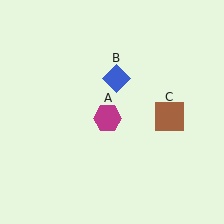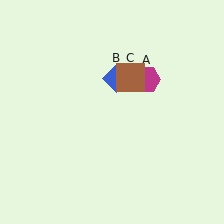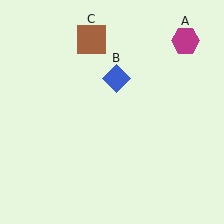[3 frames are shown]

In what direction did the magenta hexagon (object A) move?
The magenta hexagon (object A) moved up and to the right.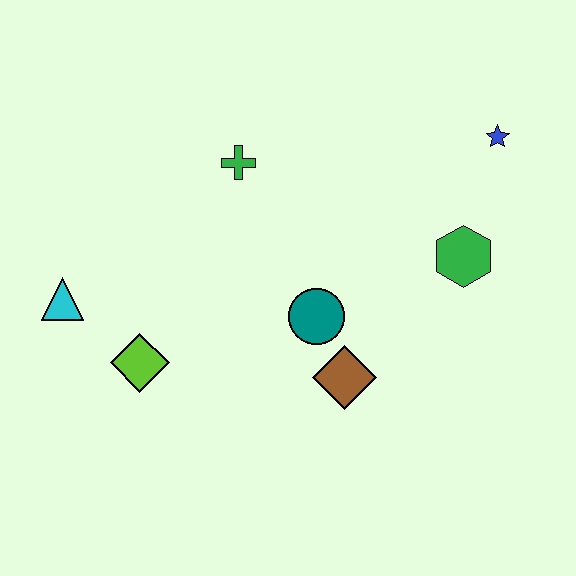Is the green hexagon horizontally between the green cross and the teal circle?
No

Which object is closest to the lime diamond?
The cyan triangle is closest to the lime diamond.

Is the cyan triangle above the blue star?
No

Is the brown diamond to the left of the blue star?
Yes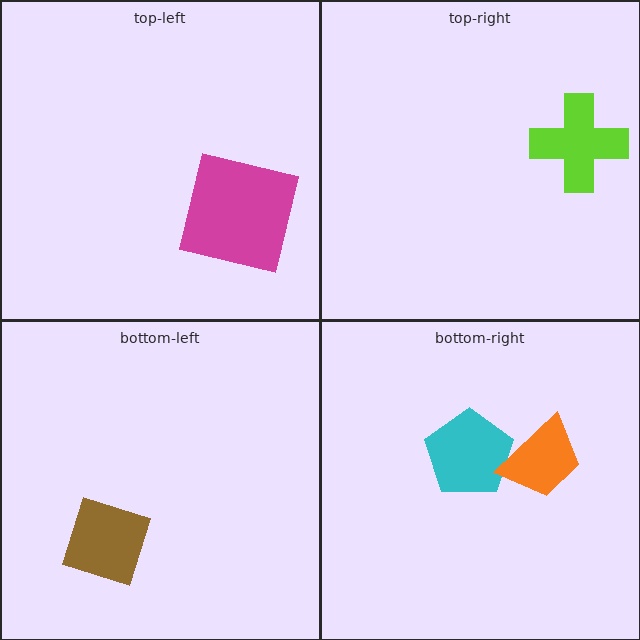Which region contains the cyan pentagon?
The bottom-right region.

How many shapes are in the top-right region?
1.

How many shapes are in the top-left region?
1.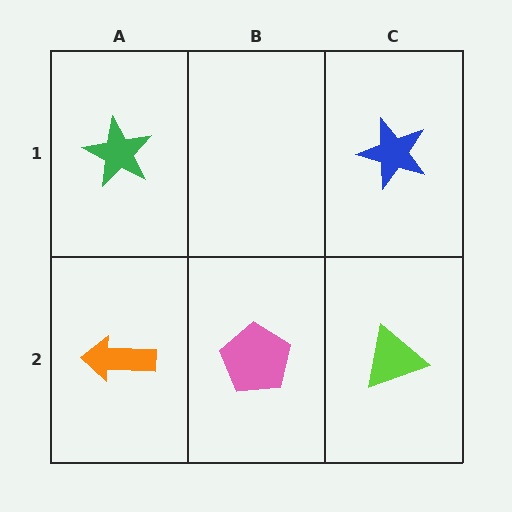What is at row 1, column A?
A green star.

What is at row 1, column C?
A blue star.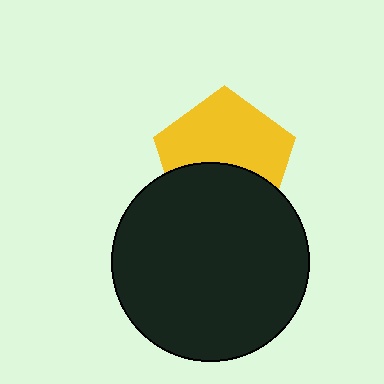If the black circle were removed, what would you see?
You would see the complete yellow pentagon.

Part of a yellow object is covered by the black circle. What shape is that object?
It is a pentagon.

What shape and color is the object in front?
The object in front is a black circle.